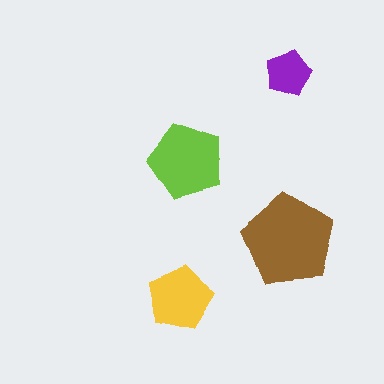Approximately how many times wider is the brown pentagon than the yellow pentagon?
About 1.5 times wider.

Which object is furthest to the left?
The yellow pentagon is leftmost.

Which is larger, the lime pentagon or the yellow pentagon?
The lime one.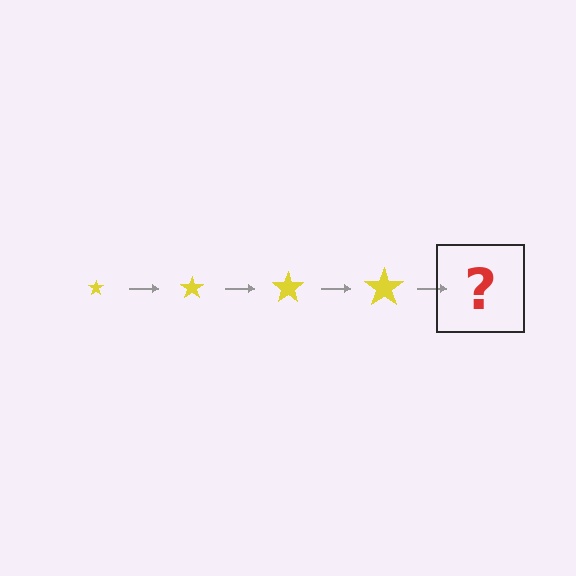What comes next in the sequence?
The next element should be a yellow star, larger than the previous one.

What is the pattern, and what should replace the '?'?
The pattern is that the star gets progressively larger each step. The '?' should be a yellow star, larger than the previous one.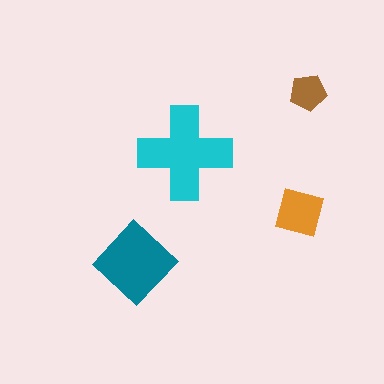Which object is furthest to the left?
The teal diamond is leftmost.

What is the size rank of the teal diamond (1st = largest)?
2nd.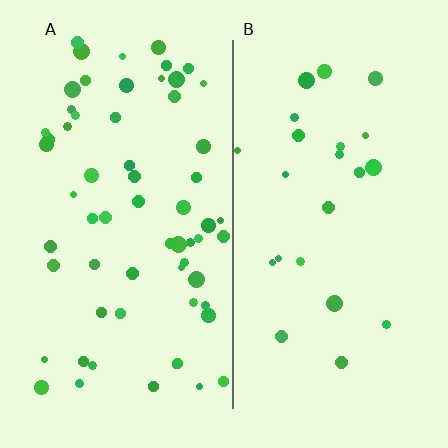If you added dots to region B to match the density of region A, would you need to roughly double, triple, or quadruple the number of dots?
Approximately triple.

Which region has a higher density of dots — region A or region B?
A (the left).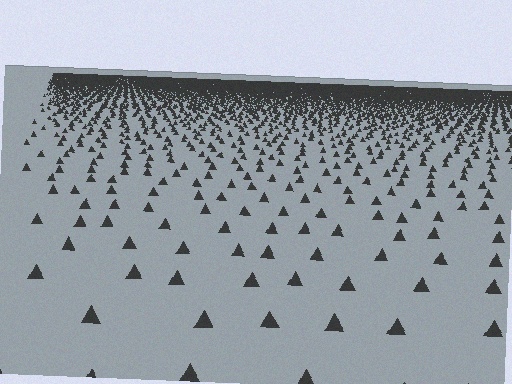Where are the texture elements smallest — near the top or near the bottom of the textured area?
Near the top.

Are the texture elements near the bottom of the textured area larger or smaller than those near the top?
Larger. Near the bottom, elements are closer to the viewer and appear at a bigger on-screen size.